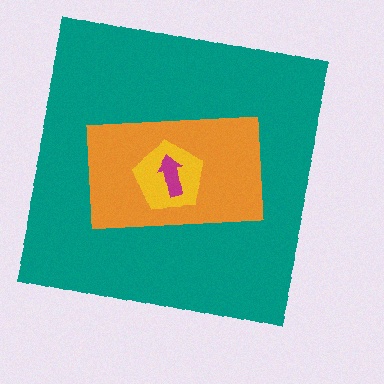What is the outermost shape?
The teal square.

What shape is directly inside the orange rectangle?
The yellow pentagon.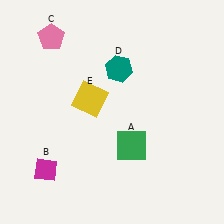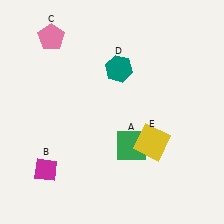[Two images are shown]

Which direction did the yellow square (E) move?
The yellow square (E) moved right.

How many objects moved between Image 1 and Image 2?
1 object moved between the two images.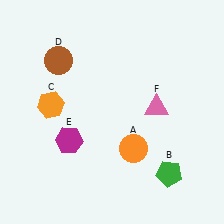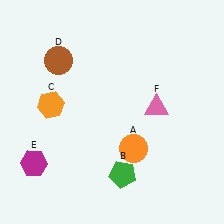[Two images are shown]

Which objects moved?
The objects that moved are: the green pentagon (B), the magenta hexagon (E).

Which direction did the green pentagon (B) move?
The green pentagon (B) moved left.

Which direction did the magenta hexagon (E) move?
The magenta hexagon (E) moved left.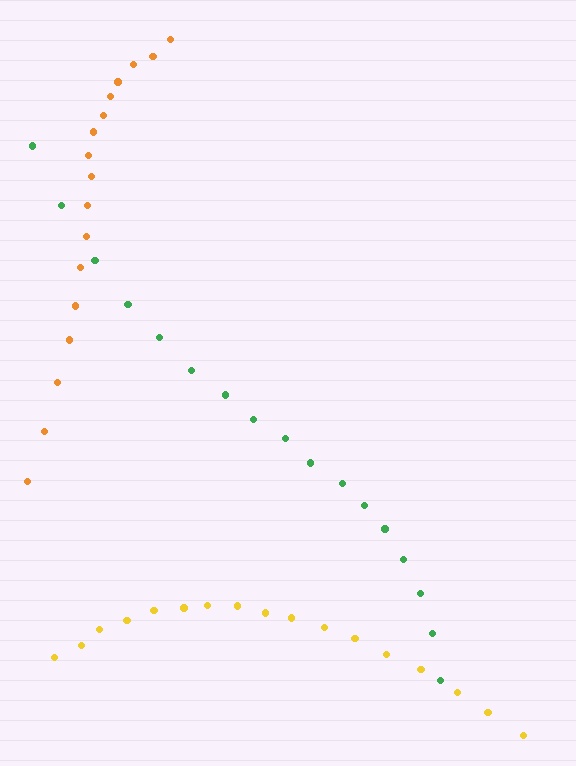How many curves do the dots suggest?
There are 3 distinct paths.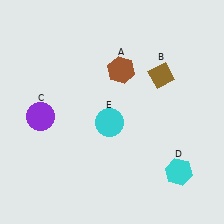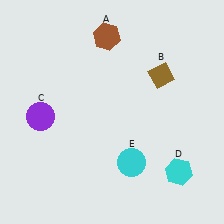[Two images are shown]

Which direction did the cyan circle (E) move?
The cyan circle (E) moved down.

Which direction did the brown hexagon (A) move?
The brown hexagon (A) moved up.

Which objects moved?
The objects that moved are: the brown hexagon (A), the cyan circle (E).